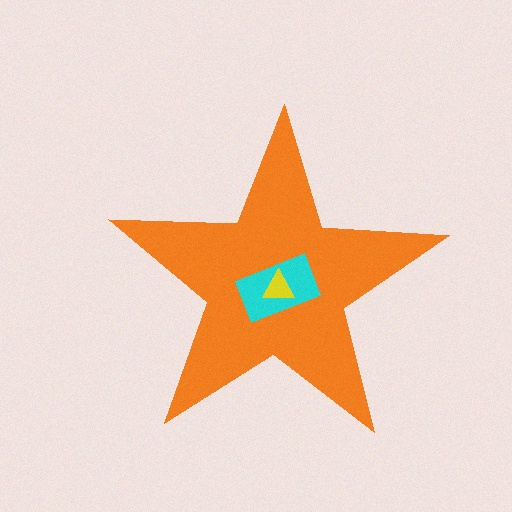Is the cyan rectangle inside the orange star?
Yes.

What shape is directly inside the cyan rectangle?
The yellow triangle.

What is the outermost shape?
The orange star.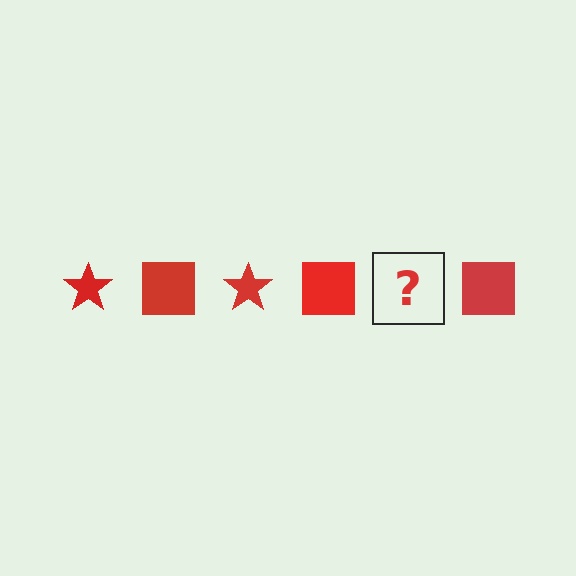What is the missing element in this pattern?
The missing element is a red star.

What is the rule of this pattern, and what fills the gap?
The rule is that the pattern cycles through star, square shapes in red. The gap should be filled with a red star.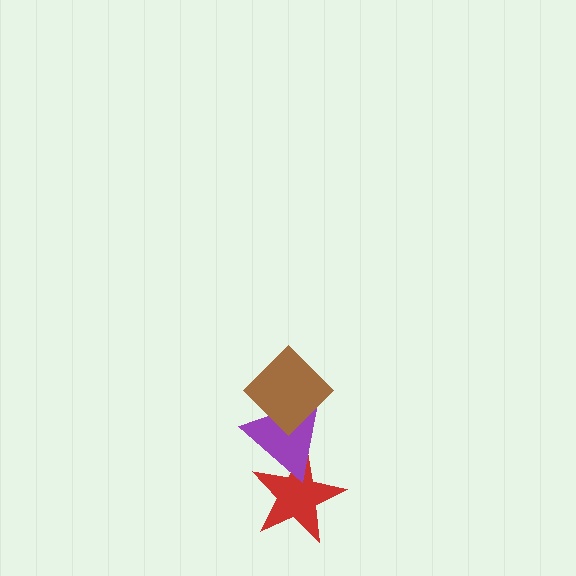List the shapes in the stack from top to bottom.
From top to bottom: the brown diamond, the purple triangle, the red star.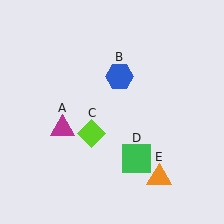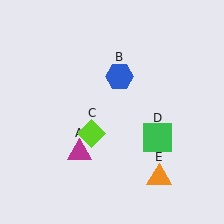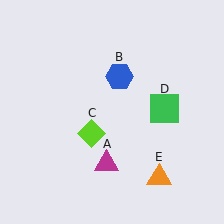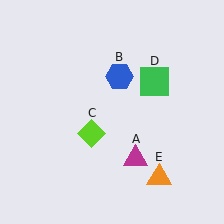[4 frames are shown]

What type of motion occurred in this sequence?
The magenta triangle (object A), green square (object D) rotated counterclockwise around the center of the scene.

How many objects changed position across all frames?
2 objects changed position: magenta triangle (object A), green square (object D).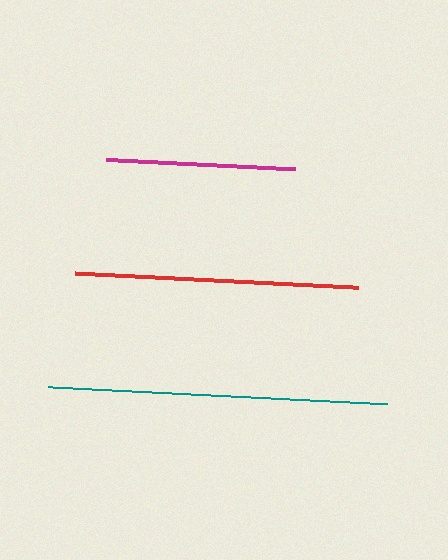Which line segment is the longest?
The teal line is the longest at approximately 339 pixels.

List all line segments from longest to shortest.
From longest to shortest: teal, red, magenta.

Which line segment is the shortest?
The magenta line is the shortest at approximately 190 pixels.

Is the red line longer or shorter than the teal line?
The teal line is longer than the red line.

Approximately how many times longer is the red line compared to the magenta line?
The red line is approximately 1.5 times the length of the magenta line.